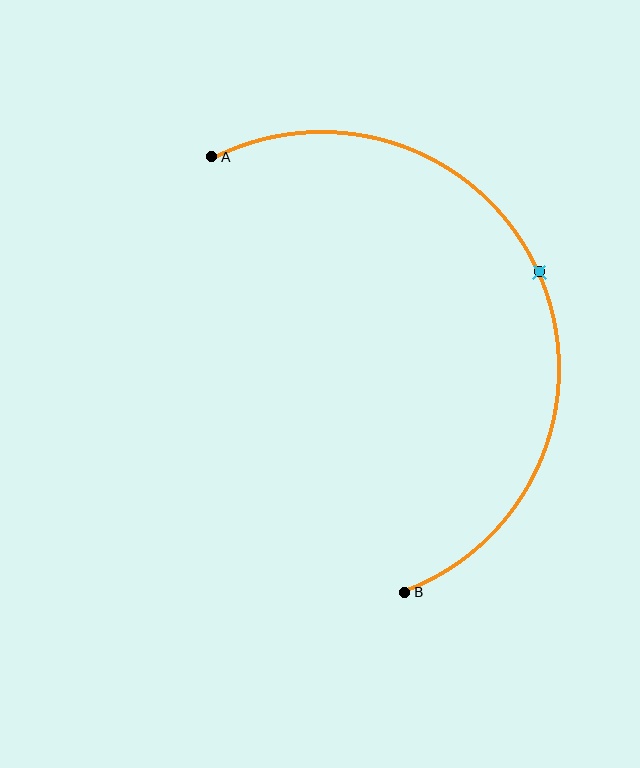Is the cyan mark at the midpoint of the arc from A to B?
Yes. The cyan mark lies on the arc at equal arc-length from both A and B — it is the arc midpoint.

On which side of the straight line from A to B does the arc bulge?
The arc bulges to the right of the straight line connecting A and B.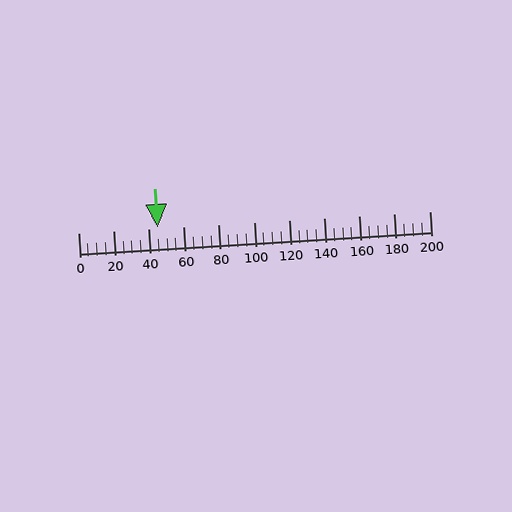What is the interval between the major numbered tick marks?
The major tick marks are spaced 20 units apart.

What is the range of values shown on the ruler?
The ruler shows values from 0 to 200.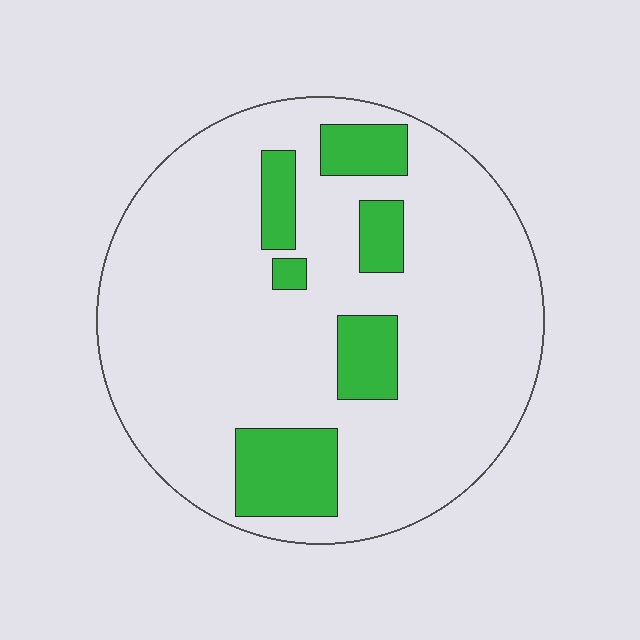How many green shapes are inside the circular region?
6.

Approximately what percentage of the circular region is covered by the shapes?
Approximately 15%.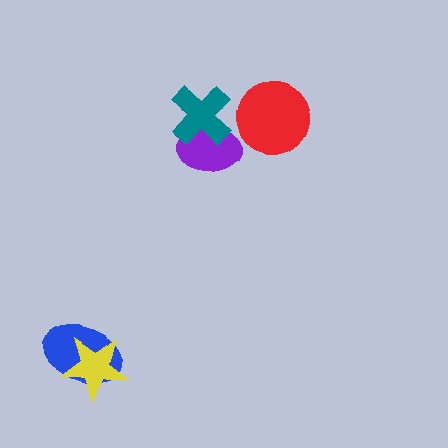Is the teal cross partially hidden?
No, no other shape covers it.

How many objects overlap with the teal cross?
1 object overlaps with the teal cross.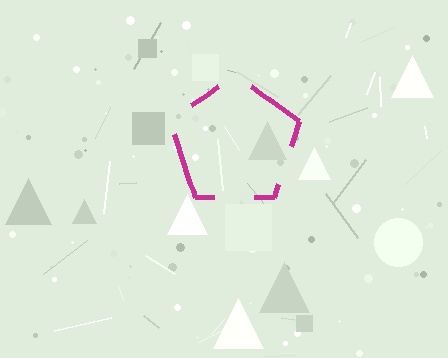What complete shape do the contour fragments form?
The contour fragments form a pentagon.